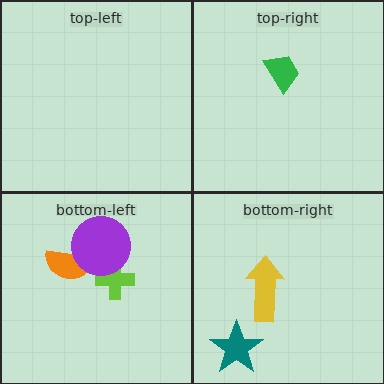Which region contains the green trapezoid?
The top-right region.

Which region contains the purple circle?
The bottom-left region.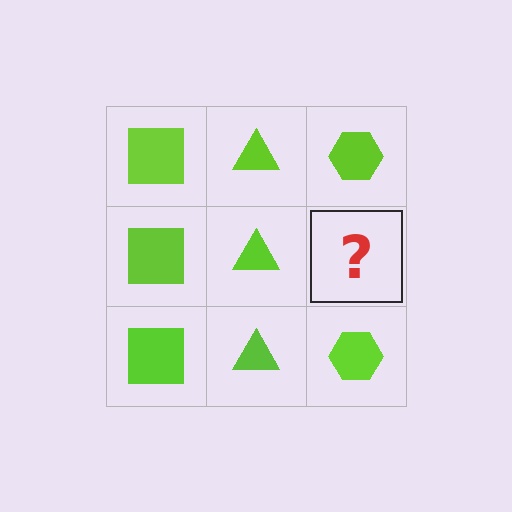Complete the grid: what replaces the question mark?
The question mark should be replaced with a lime hexagon.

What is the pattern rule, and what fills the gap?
The rule is that each column has a consistent shape. The gap should be filled with a lime hexagon.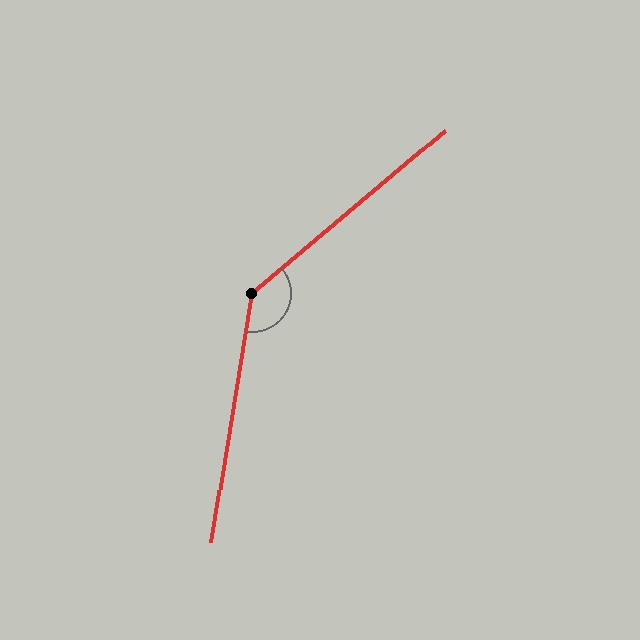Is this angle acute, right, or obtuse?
It is obtuse.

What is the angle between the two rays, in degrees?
Approximately 140 degrees.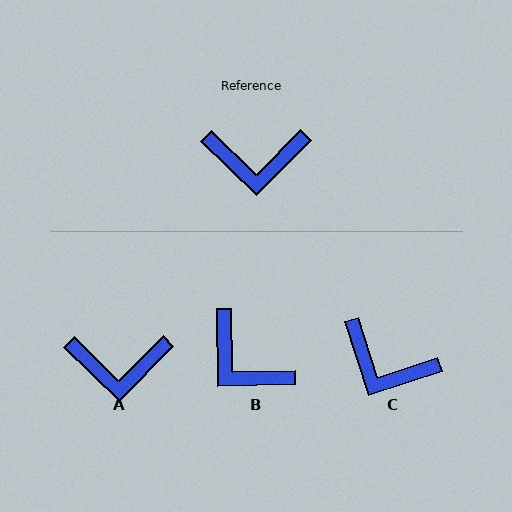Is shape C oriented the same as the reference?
No, it is off by about 27 degrees.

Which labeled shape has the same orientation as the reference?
A.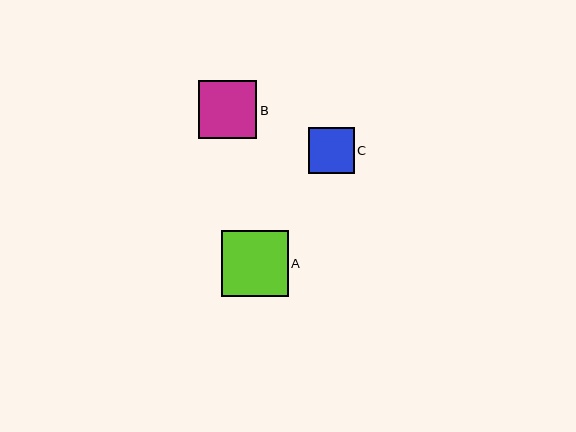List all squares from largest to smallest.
From largest to smallest: A, B, C.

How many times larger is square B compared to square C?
Square B is approximately 1.3 times the size of square C.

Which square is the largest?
Square A is the largest with a size of approximately 67 pixels.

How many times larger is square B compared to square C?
Square B is approximately 1.3 times the size of square C.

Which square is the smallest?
Square C is the smallest with a size of approximately 46 pixels.